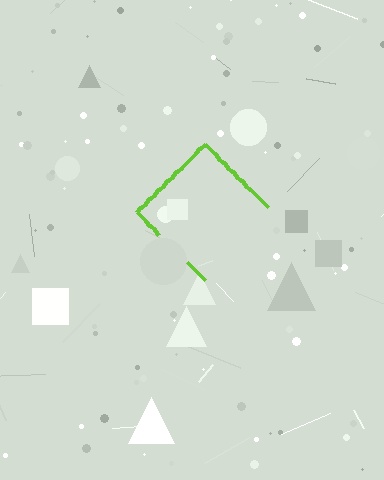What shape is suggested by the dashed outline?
The dashed outline suggests a diamond.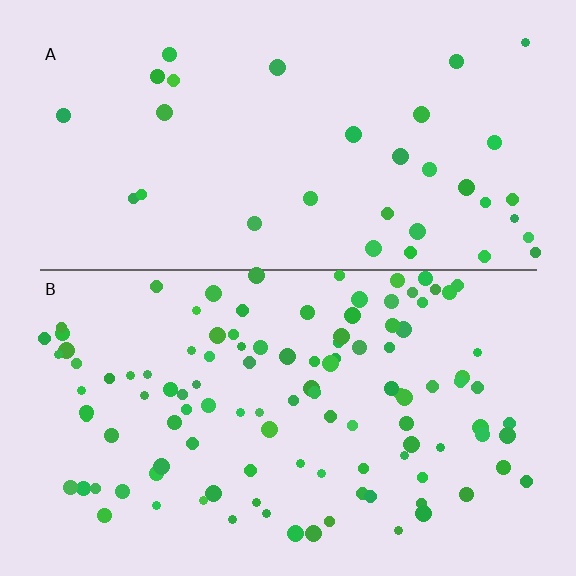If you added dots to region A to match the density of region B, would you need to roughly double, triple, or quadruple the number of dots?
Approximately triple.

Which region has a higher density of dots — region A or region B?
B (the bottom).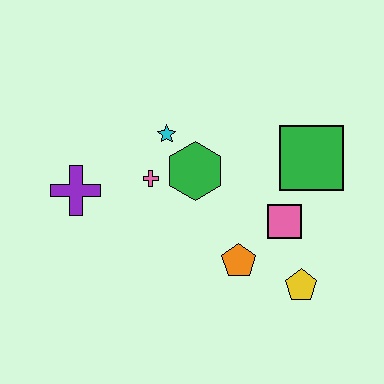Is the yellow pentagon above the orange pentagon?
No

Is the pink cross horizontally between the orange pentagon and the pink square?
No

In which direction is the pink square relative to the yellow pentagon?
The pink square is above the yellow pentagon.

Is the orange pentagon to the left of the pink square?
Yes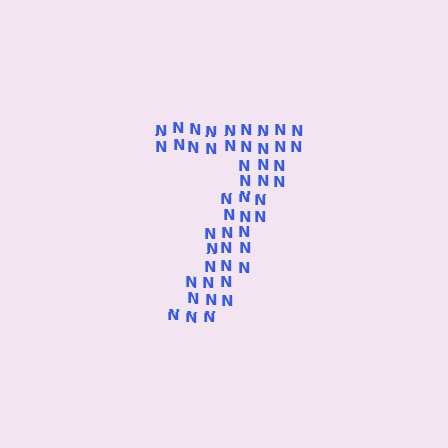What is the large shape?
The large shape is the digit 7.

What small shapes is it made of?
It is made of small letter N's.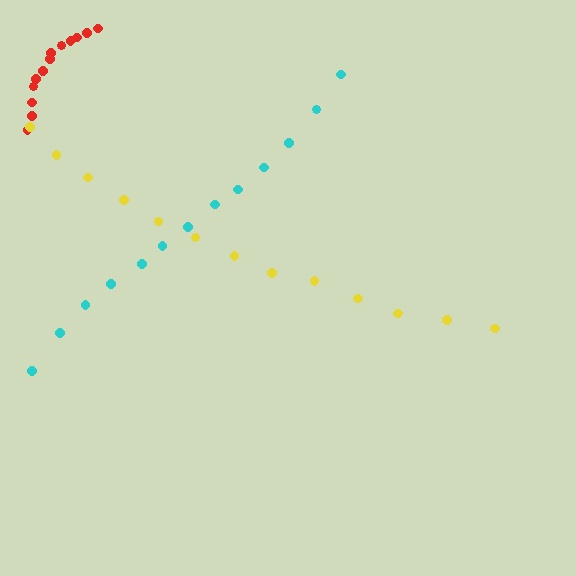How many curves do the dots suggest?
There are 3 distinct paths.